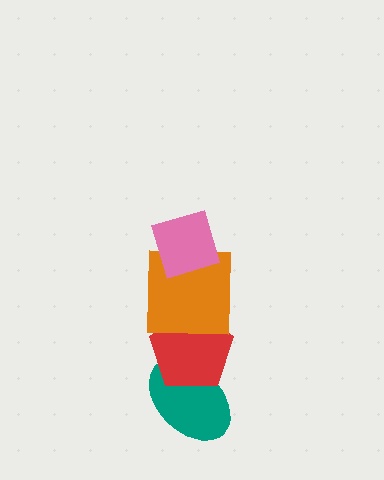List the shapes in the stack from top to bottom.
From top to bottom: the pink diamond, the orange square, the red pentagon, the teal ellipse.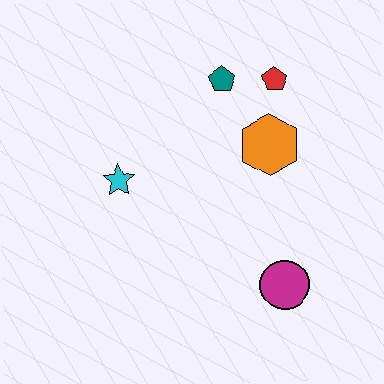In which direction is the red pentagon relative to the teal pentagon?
The red pentagon is to the right of the teal pentagon.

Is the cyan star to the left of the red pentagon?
Yes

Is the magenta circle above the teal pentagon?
No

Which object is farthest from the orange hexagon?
The cyan star is farthest from the orange hexagon.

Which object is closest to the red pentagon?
The teal pentagon is closest to the red pentagon.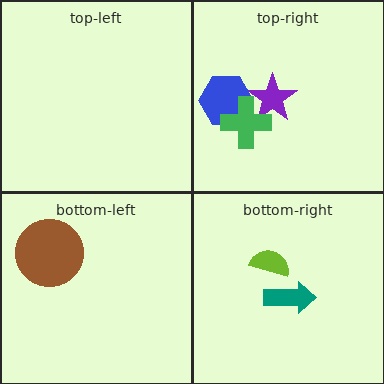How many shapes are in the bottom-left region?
1.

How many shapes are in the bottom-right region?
2.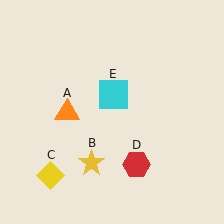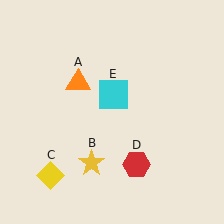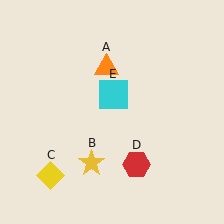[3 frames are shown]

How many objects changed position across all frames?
1 object changed position: orange triangle (object A).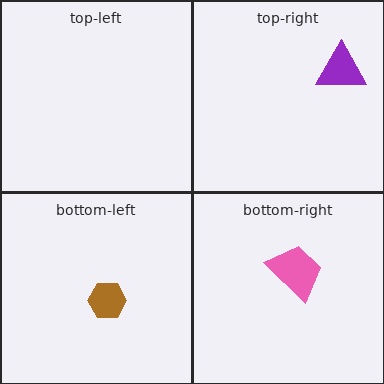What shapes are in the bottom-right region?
The pink trapezoid.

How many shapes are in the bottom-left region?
1.